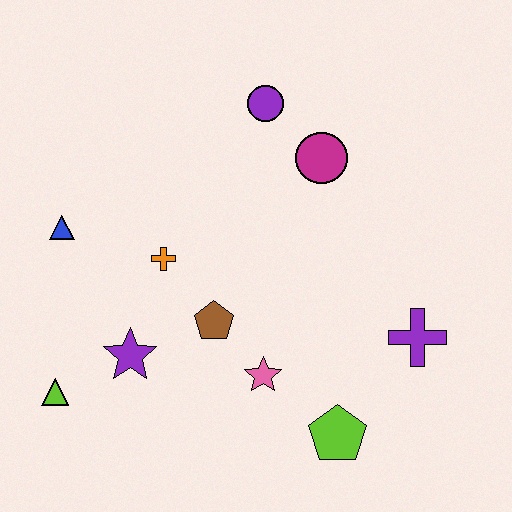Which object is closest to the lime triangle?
The purple star is closest to the lime triangle.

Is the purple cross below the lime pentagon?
No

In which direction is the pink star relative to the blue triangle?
The pink star is to the right of the blue triangle.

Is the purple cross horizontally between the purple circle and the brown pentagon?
No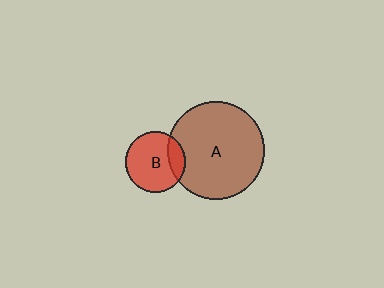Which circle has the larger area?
Circle A (brown).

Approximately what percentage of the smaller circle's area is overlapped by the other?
Approximately 20%.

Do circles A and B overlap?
Yes.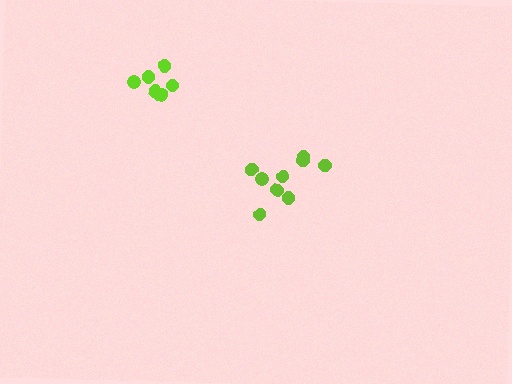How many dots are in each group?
Group 1: 7 dots, Group 2: 9 dots (16 total).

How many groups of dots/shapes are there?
There are 2 groups.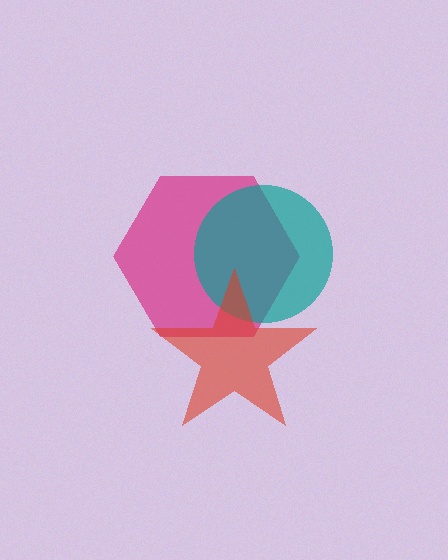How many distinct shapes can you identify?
There are 3 distinct shapes: a magenta hexagon, a teal circle, a red star.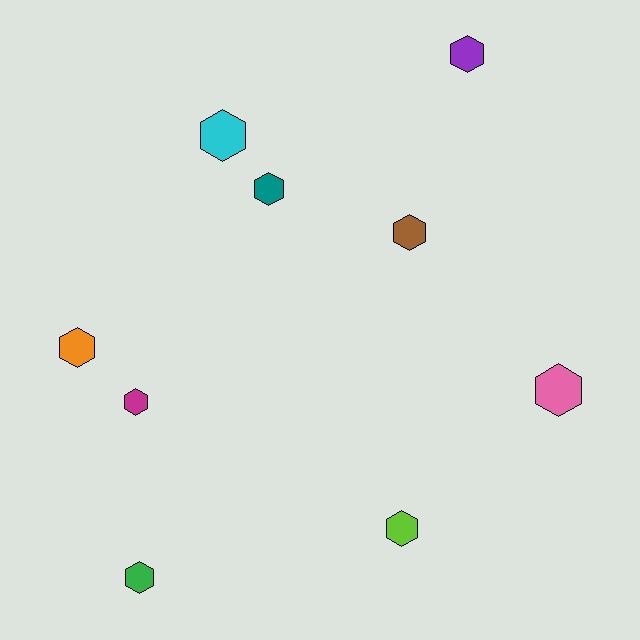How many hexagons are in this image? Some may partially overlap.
There are 9 hexagons.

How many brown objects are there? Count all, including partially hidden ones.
There is 1 brown object.